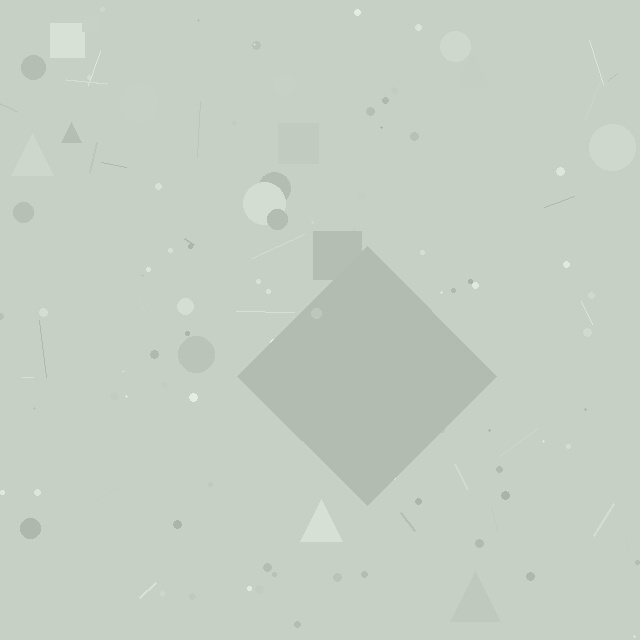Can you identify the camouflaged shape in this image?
The camouflaged shape is a diamond.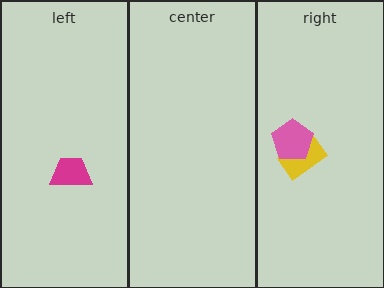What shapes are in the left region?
The magenta trapezoid.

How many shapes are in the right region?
2.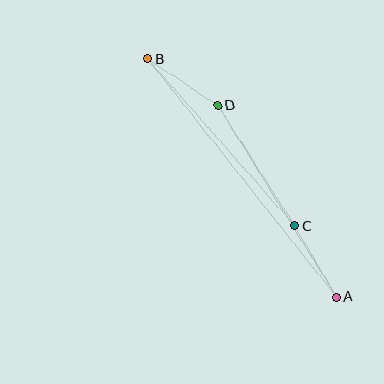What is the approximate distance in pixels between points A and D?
The distance between A and D is approximately 226 pixels.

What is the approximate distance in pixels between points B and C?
The distance between B and C is approximately 222 pixels.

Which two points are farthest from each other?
Points A and B are farthest from each other.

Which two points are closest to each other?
Points A and C are closest to each other.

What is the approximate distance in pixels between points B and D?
The distance between B and D is approximately 84 pixels.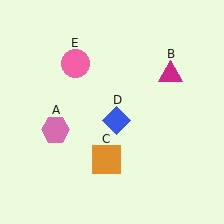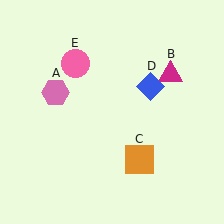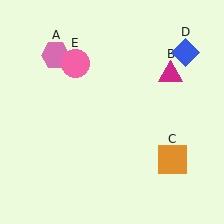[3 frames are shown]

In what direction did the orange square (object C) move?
The orange square (object C) moved right.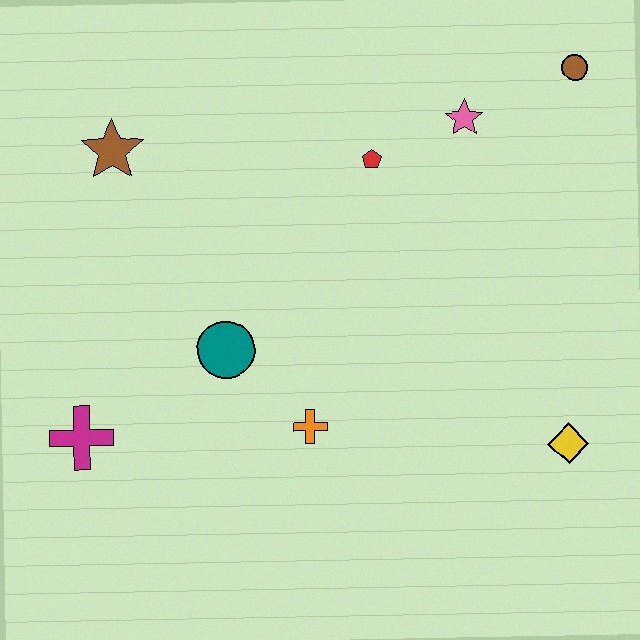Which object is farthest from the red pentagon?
The magenta cross is farthest from the red pentagon.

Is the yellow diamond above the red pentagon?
No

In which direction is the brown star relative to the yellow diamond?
The brown star is to the left of the yellow diamond.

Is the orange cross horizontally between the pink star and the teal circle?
Yes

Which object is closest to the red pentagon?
The pink star is closest to the red pentagon.